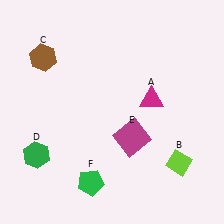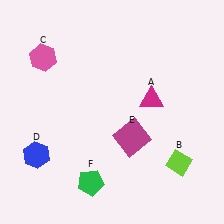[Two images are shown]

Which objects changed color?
C changed from brown to pink. D changed from green to blue.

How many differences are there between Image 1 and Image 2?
There are 2 differences between the two images.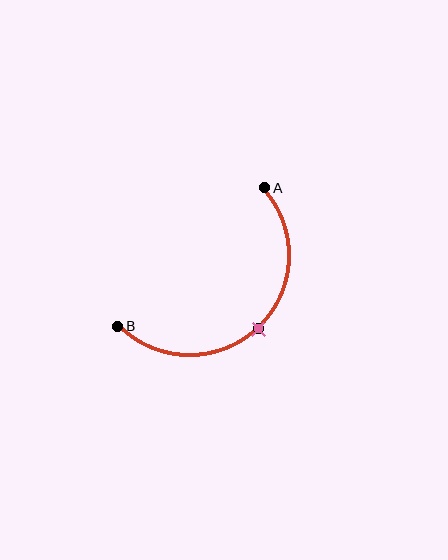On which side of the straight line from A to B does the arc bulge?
The arc bulges below and to the right of the straight line connecting A and B.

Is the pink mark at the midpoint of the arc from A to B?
Yes. The pink mark lies on the arc at equal arc-length from both A and B — it is the arc midpoint.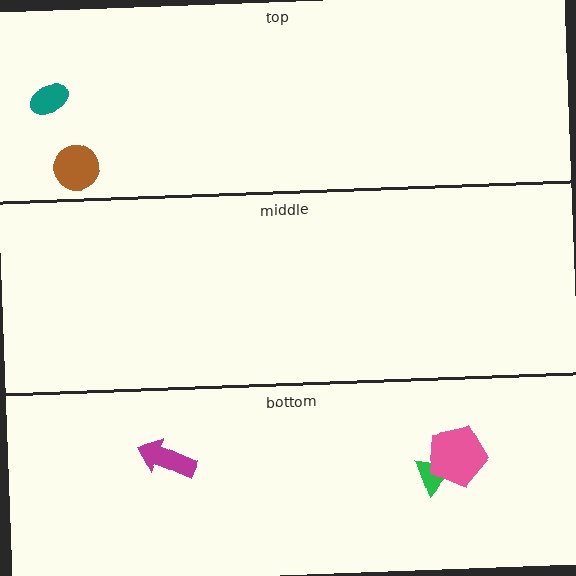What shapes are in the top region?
The teal ellipse, the brown circle.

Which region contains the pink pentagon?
The bottom region.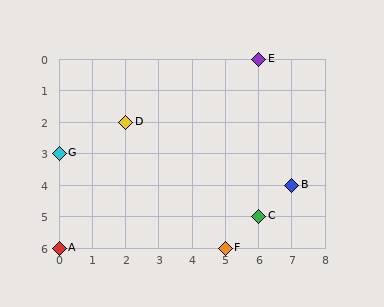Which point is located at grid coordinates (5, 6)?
Point F is at (5, 6).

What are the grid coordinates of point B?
Point B is at grid coordinates (7, 4).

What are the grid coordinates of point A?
Point A is at grid coordinates (0, 6).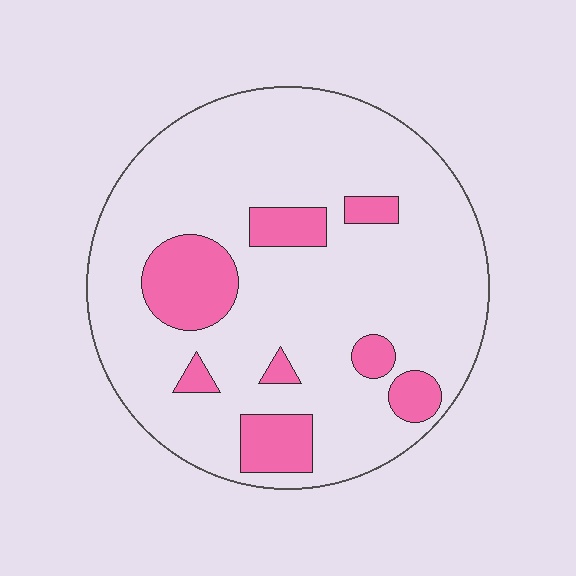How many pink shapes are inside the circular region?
8.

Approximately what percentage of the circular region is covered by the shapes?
Approximately 15%.